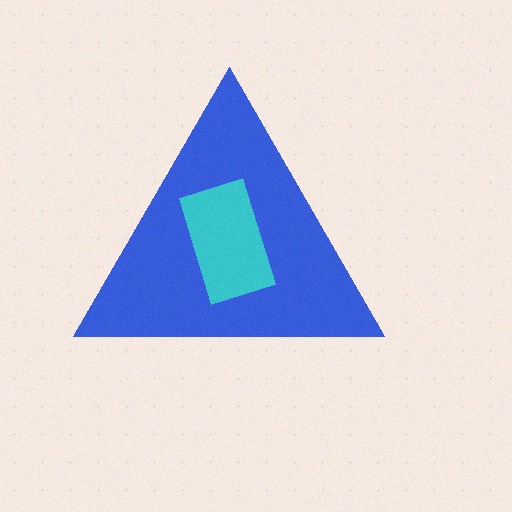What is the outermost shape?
The blue triangle.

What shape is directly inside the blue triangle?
The cyan rectangle.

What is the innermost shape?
The cyan rectangle.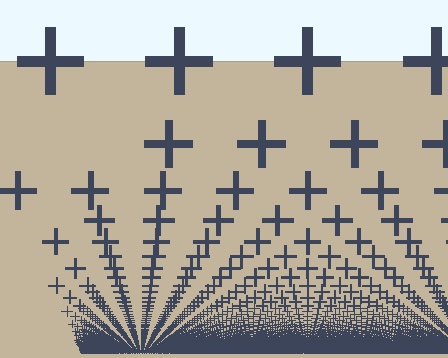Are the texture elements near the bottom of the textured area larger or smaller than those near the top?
Smaller. The gradient is inverted — elements near the bottom are smaller and denser.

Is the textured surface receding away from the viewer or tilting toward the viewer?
The surface appears to tilt toward the viewer. Texture elements get larger and sparser toward the top.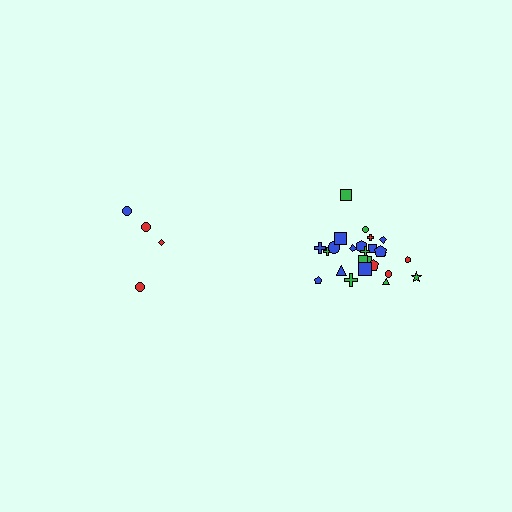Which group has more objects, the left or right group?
The right group.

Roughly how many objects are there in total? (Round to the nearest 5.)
Roughly 30 objects in total.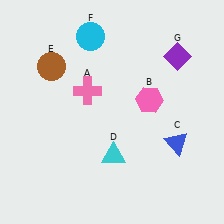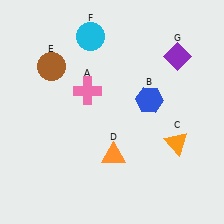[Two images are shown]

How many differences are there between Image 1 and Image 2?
There are 3 differences between the two images.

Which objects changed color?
B changed from pink to blue. C changed from blue to orange. D changed from cyan to orange.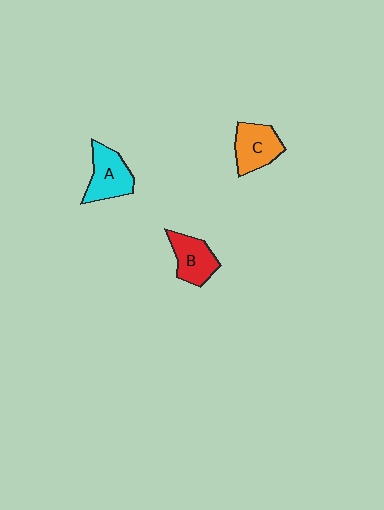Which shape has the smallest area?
Shape B (red).